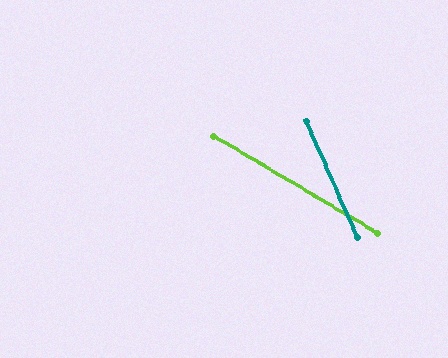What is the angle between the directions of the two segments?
Approximately 35 degrees.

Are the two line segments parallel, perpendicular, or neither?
Neither parallel nor perpendicular — they differ by about 35°.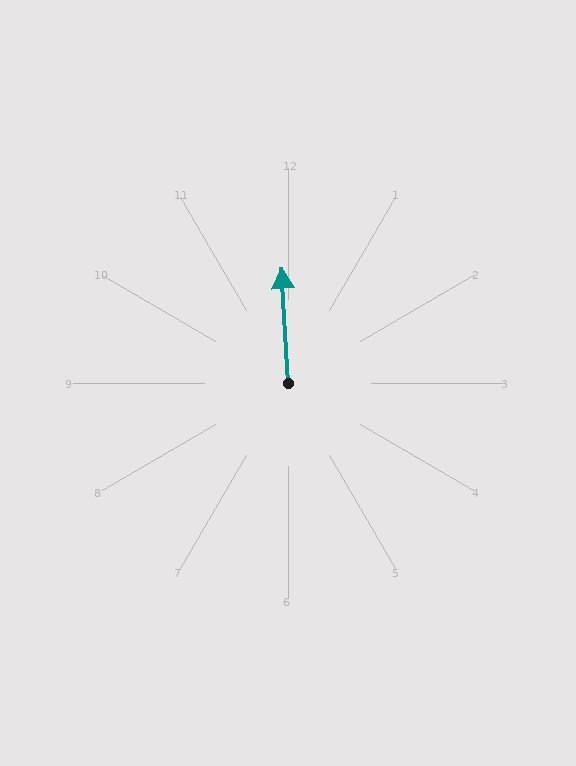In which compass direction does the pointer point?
North.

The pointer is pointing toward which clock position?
Roughly 12 o'clock.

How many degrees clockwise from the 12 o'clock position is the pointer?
Approximately 357 degrees.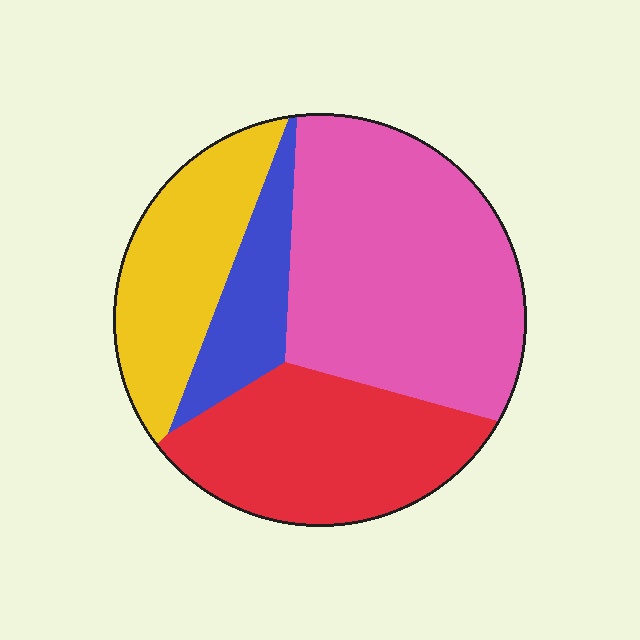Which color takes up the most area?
Pink, at roughly 40%.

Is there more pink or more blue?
Pink.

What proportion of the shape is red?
Red covers about 25% of the shape.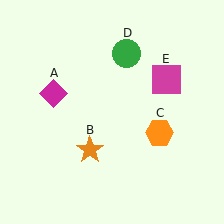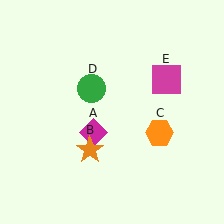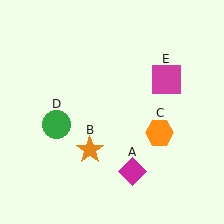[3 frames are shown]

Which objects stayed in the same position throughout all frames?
Orange star (object B) and orange hexagon (object C) and magenta square (object E) remained stationary.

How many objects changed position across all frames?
2 objects changed position: magenta diamond (object A), green circle (object D).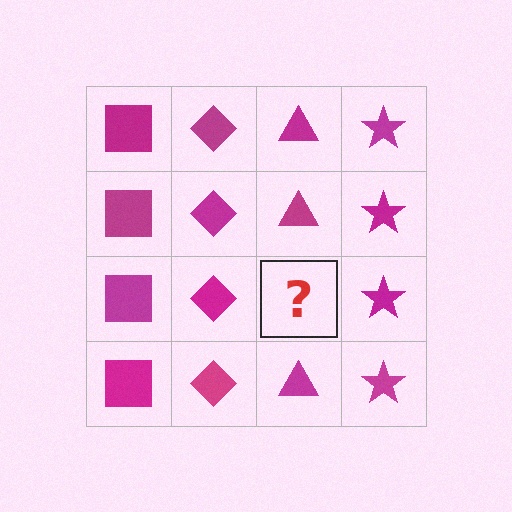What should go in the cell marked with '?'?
The missing cell should contain a magenta triangle.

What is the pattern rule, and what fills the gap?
The rule is that each column has a consistent shape. The gap should be filled with a magenta triangle.